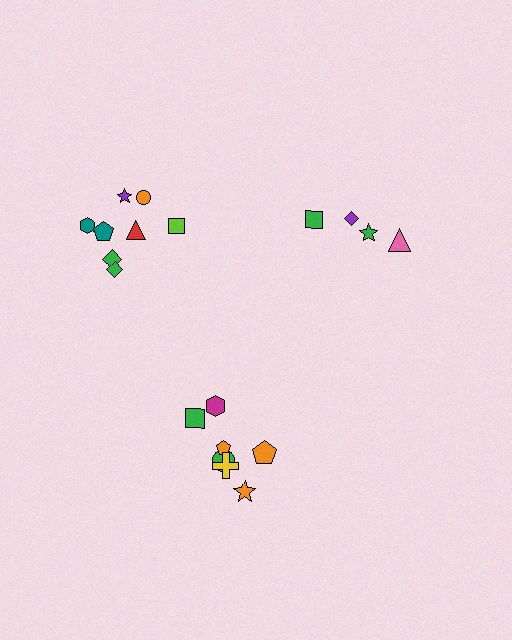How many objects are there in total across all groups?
There are 19 objects.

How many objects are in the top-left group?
There are 8 objects.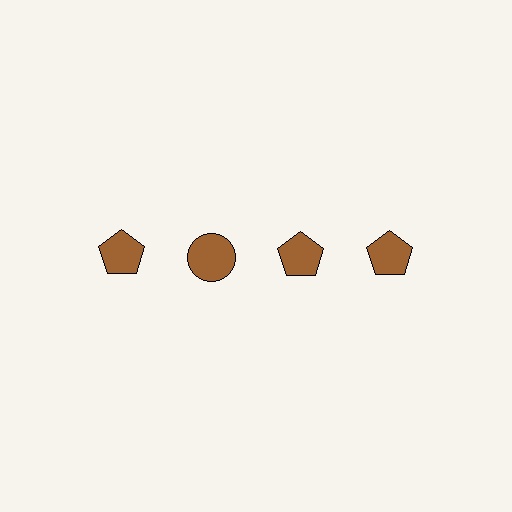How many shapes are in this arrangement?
There are 4 shapes arranged in a grid pattern.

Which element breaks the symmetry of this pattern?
The brown circle in the top row, second from left column breaks the symmetry. All other shapes are brown pentagons.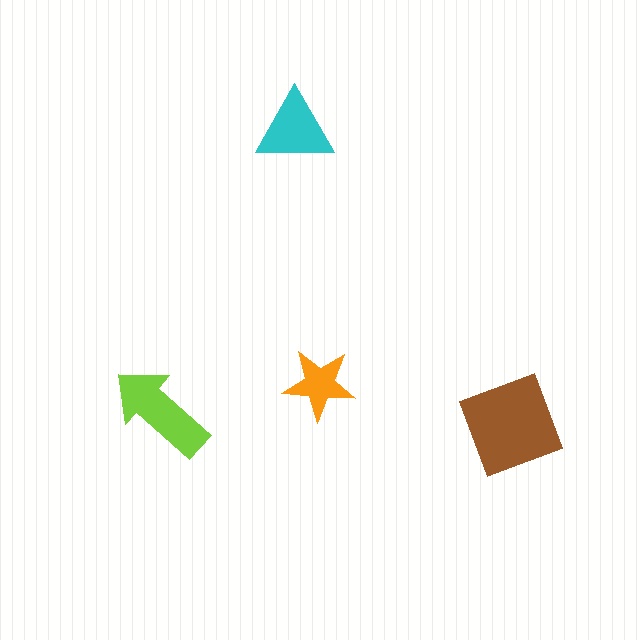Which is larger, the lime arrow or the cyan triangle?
The lime arrow.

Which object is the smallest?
The orange star.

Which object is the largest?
The brown square.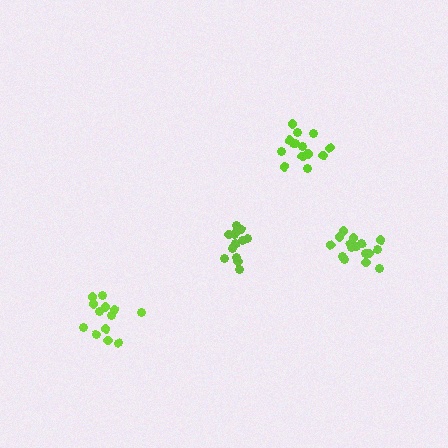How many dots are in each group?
Group 1: 16 dots, Group 2: 14 dots, Group 3: 13 dots, Group 4: 13 dots (56 total).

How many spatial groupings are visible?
There are 4 spatial groupings.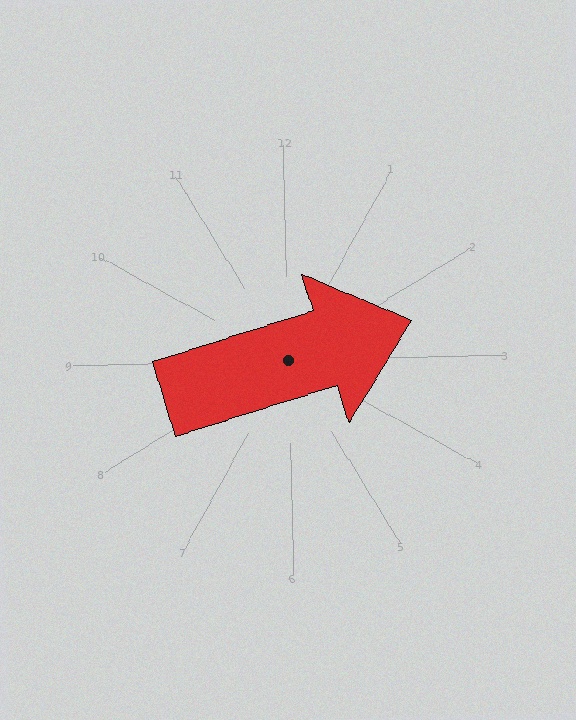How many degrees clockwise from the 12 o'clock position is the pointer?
Approximately 74 degrees.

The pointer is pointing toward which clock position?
Roughly 2 o'clock.